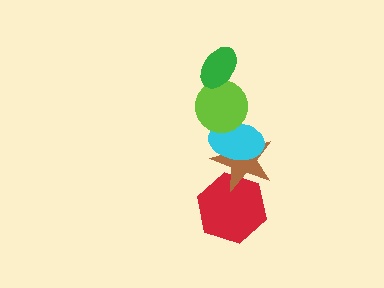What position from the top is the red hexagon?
The red hexagon is 5th from the top.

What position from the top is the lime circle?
The lime circle is 2nd from the top.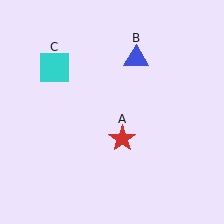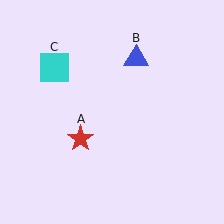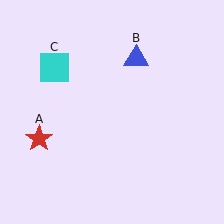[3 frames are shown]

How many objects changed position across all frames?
1 object changed position: red star (object A).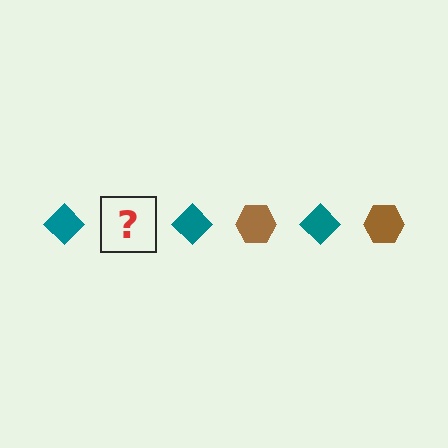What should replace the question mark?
The question mark should be replaced with a brown hexagon.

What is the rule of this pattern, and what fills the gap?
The rule is that the pattern alternates between teal diamond and brown hexagon. The gap should be filled with a brown hexagon.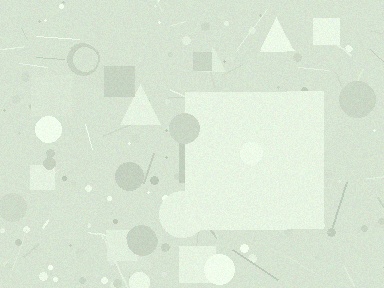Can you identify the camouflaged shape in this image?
The camouflaged shape is a square.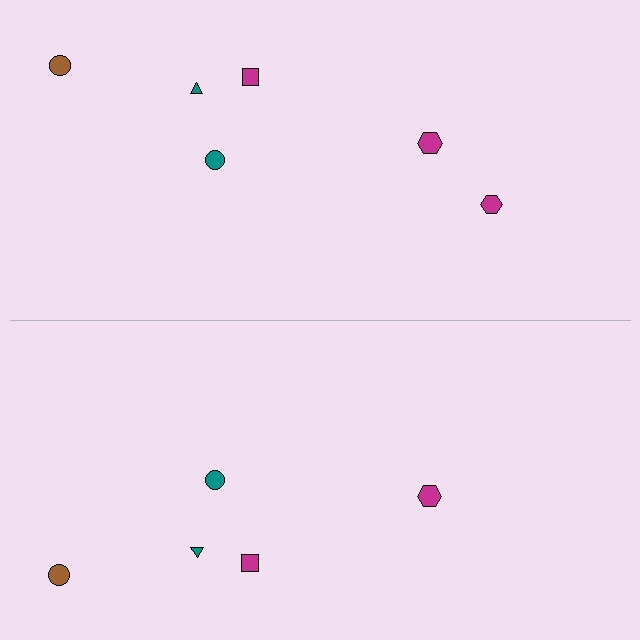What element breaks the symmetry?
A magenta hexagon is missing from the bottom side.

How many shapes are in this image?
There are 11 shapes in this image.